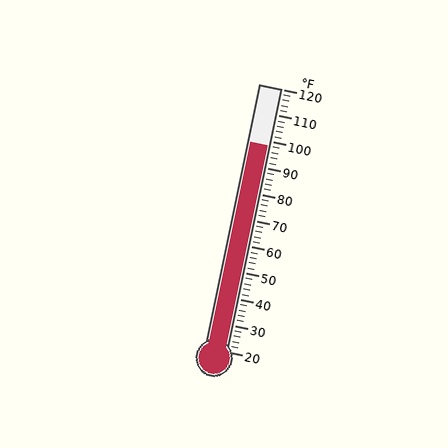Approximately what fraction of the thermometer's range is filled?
The thermometer is filled to approximately 80% of its range.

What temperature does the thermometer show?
The thermometer shows approximately 98°F.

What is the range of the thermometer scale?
The thermometer scale ranges from 20°F to 120°F.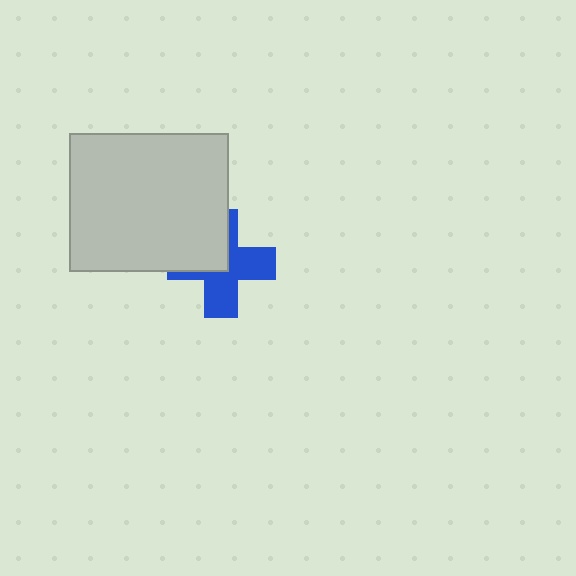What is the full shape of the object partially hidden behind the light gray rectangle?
The partially hidden object is a blue cross.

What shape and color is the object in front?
The object in front is a light gray rectangle.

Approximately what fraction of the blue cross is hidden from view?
Roughly 41% of the blue cross is hidden behind the light gray rectangle.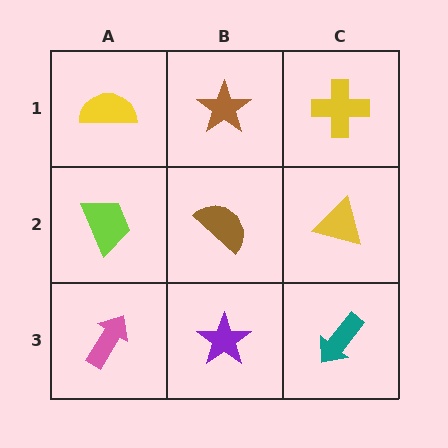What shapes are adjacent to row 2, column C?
A yellow cross (row 1, column C), a teal arrow (row 3, column C), a brown semicircle (row 2, column B).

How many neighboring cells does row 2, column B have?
4.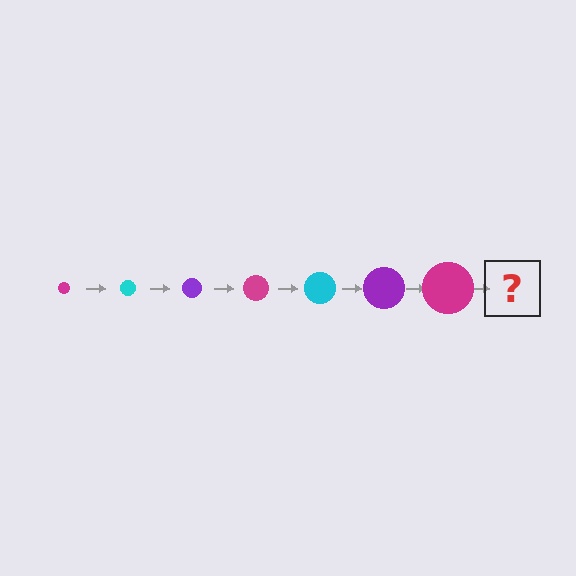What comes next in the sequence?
The next element should be a cyan circle, larger than the previous one.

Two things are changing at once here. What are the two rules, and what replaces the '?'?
The two rules are that the circle grows larger each step and the color cycles through magenta, cyan, and purple. The '?' should be a cyan circle, larger than the previous one.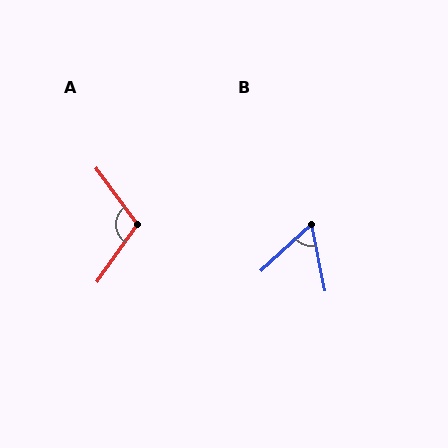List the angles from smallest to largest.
B (59°), A (109°).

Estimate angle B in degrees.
Approximately 59 degrees.